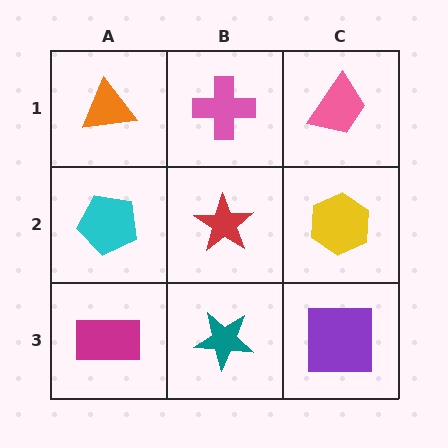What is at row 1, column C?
A pink trapezoid.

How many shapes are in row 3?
3 shapes.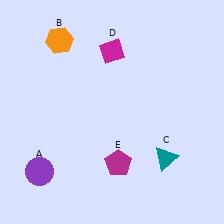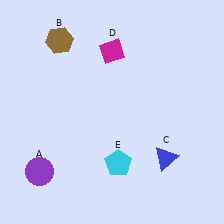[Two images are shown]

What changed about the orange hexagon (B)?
In Image 1, B is orange. In Image 2, it changed to brown.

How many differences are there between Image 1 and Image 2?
There are 3 differences between the two images.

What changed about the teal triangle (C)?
In Image 1, C is teal. In Image 2, it changed to blue.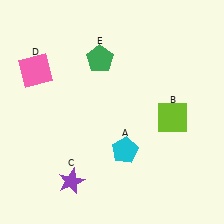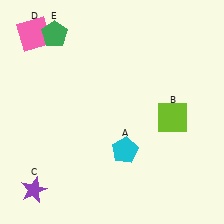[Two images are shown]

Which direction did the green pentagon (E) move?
The green pentagon (E) moved left.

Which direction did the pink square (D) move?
The pink square (D) moved up.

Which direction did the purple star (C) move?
The purple star (C) moved left.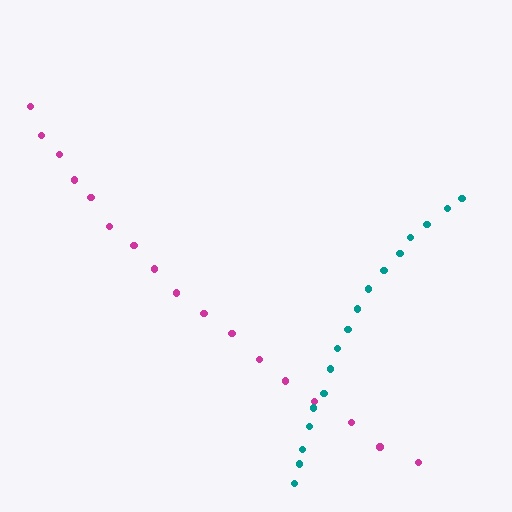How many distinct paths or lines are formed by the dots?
There are 2 distinct paths.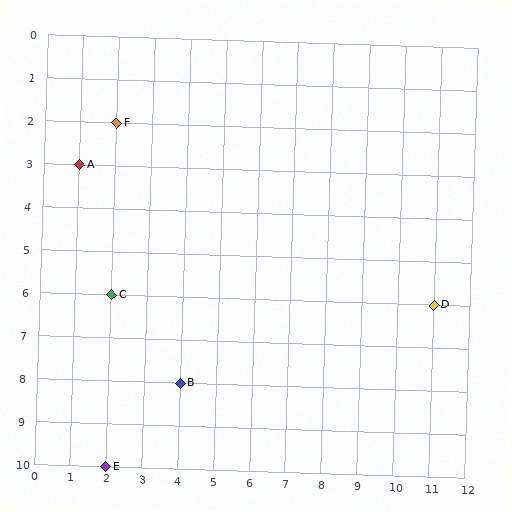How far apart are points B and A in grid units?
Points B and A are 3 columns and 5 rows apart (about 5.8 grid units diagonally).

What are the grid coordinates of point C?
Point C is at grid coordinates (2, 6).